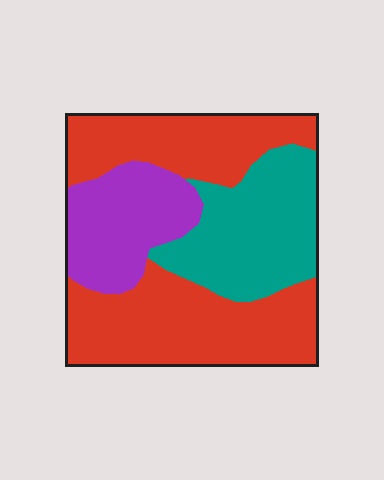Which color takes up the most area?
Red, at roughly 55%.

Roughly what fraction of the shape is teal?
Teal covers roughly 25% of the shape.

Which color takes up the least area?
Purple, at roughly 20%.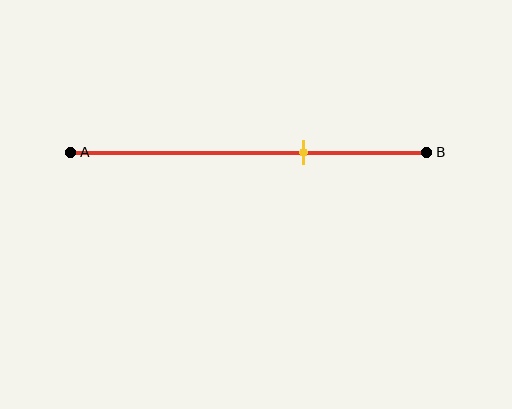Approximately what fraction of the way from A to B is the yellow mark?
The yellow mark is approximately 65% of the way from A to B.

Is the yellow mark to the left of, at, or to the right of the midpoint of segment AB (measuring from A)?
The yellow mark is to the right of the midpoint of segment AB.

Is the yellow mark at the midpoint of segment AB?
No, the mark is at about 65% from A, not at the 50% midpoint.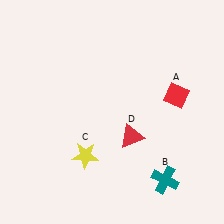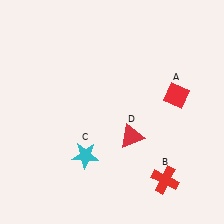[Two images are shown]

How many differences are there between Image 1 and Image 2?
There are 2 differences between the two images.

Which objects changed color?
B changed from teal to red. C changed from yellow to cyan.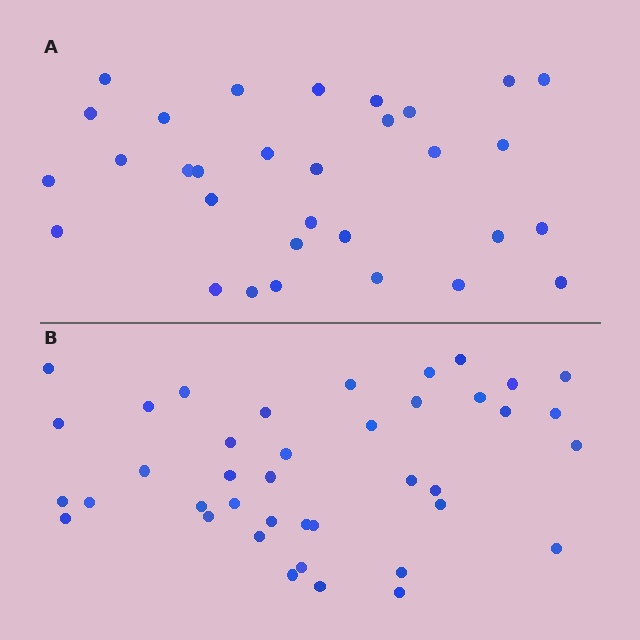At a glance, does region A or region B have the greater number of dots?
Region B (the bottom region) has more dots.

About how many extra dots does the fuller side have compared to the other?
Region B has roughly 8 or so more dots than region A.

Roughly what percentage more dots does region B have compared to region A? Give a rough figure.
About 30% more.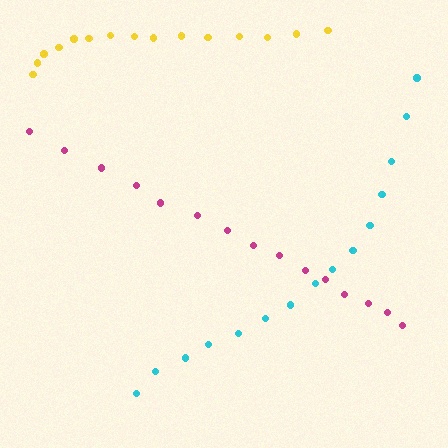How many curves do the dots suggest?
There are 3 distinct paths.